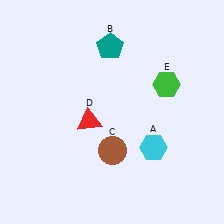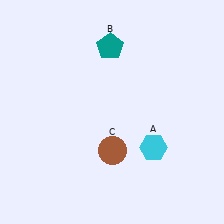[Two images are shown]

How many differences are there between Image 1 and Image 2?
There are 2 differences between the two images.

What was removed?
The red triangle (D), the green hexagon (E) were removed in Image 2.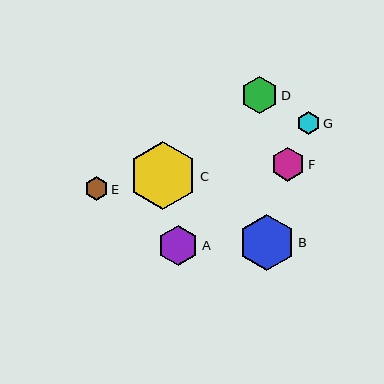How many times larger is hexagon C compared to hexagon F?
Hexagon C is approximately 2.0 times the size of hexagon F.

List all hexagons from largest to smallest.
From largest to smallest: C, B, A, D, F, E, G.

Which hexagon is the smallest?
Hexagon G is the smallest with a size of approximately 23 pixels.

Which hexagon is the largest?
Hexagon C is the largest with a size of approximately 68 pixels.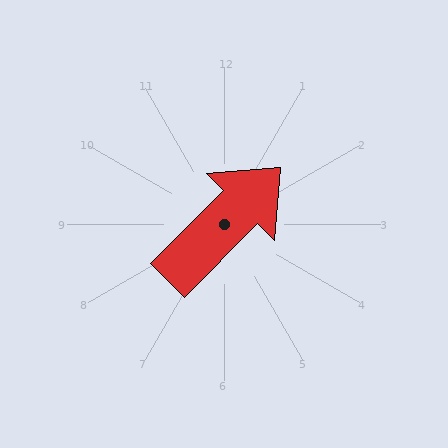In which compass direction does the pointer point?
Northeast.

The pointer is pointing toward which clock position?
Roughly 1 o'clock.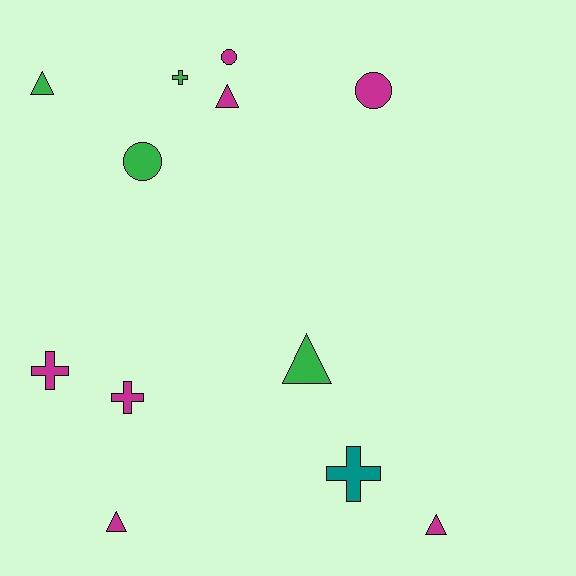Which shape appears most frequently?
Triangle, with 5 objects.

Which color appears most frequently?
Magenta, with 7 objects.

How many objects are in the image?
There are 12 objects.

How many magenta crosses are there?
There are 2 magenta crosses.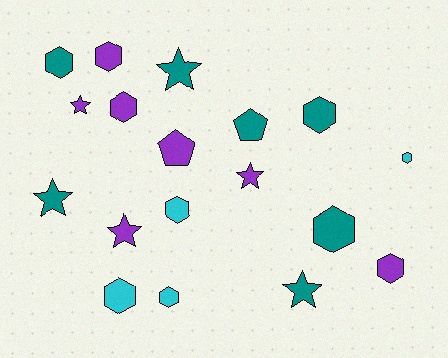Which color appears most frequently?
Purple, with 7 objects.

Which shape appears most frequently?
Hexagon, with 10 objects.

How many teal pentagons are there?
There is 1 teal pentagon.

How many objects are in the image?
There are 18 objects.